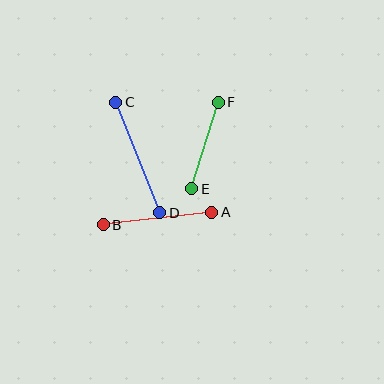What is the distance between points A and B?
The distance is approximately 109 pixels.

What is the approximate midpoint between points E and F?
The midpoint is at approximately (205, 145) pixels.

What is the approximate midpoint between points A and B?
The midpoint is at approximately (157, 218) pixels.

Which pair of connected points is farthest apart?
Points C and D are farthest apart.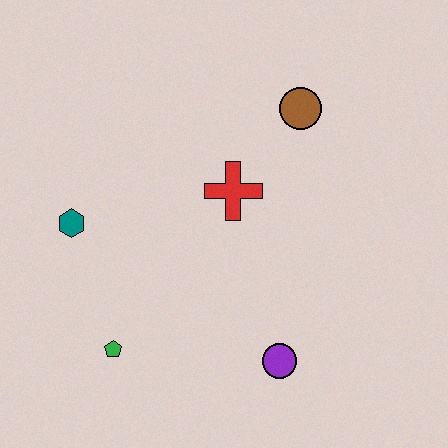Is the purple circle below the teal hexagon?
Yes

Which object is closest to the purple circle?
The green pentagon is closest to the purple circle.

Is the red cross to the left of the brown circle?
Yes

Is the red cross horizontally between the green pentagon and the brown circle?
Yes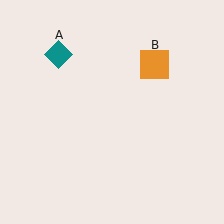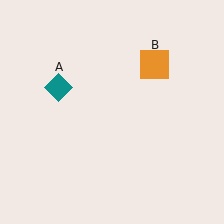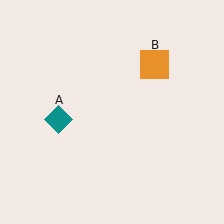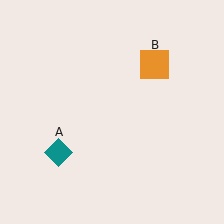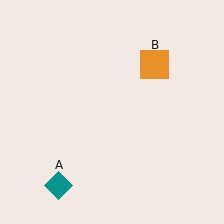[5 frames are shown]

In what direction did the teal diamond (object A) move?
The teal diamond (object A) moved down.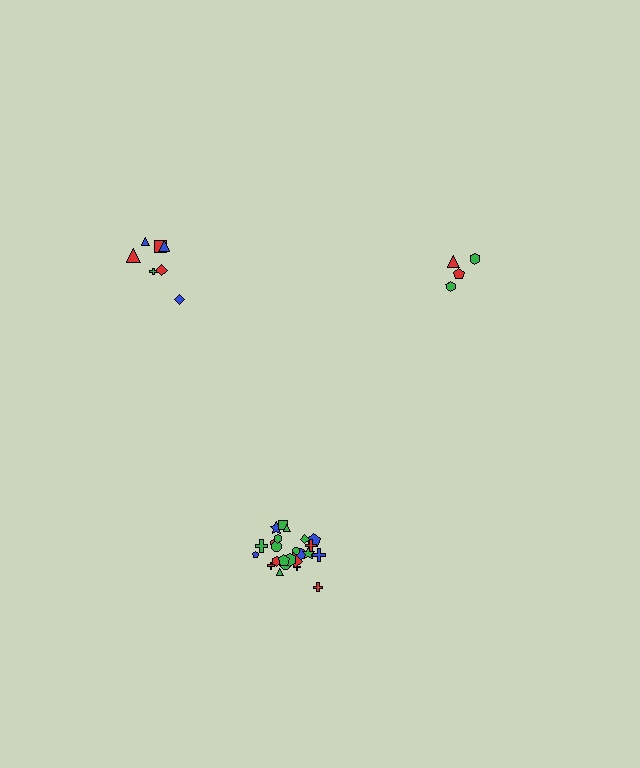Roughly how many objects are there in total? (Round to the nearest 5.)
Roughly 35 objects in total.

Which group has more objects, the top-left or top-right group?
The top-left group.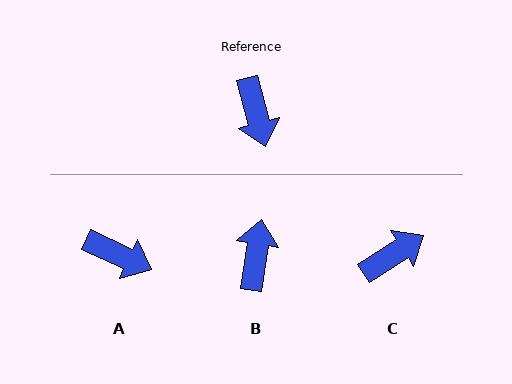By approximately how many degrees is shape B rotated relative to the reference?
Approximately 157 degrees counter-clockwise.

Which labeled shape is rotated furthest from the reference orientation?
B, about 157 degrees away.